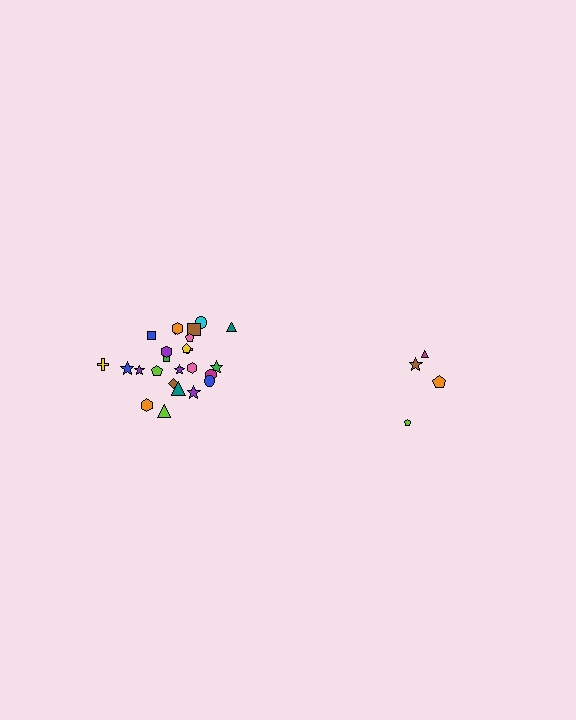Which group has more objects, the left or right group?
The left group.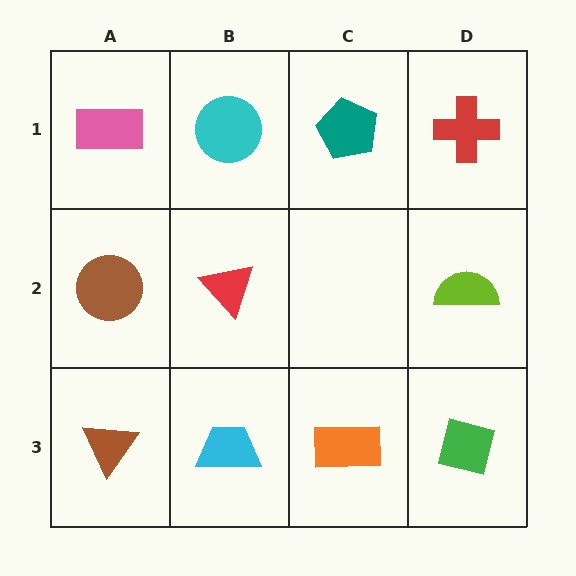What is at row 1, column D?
A red cross.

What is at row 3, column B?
A cyan trapezoid.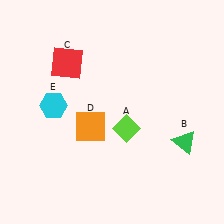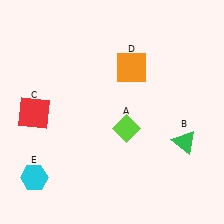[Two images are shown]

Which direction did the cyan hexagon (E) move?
The cyan hexagon (E) moved down.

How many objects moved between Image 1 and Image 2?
3 objects moved between the two images.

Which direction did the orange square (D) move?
The orange square (D) moved up.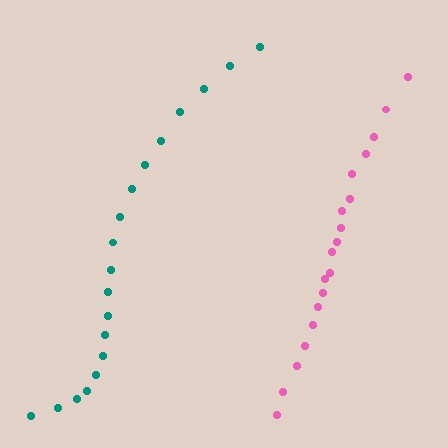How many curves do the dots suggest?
There are 2 distinct paths.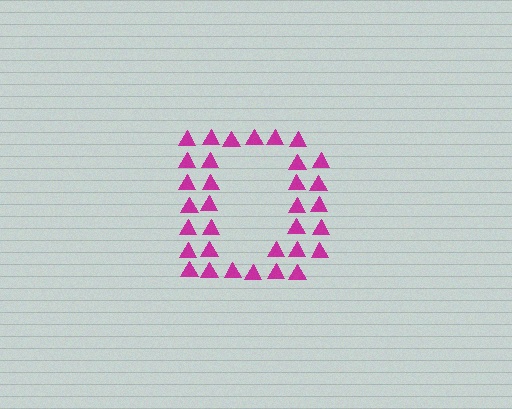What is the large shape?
The large shape is the letter D.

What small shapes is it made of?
It is made of small triangles.